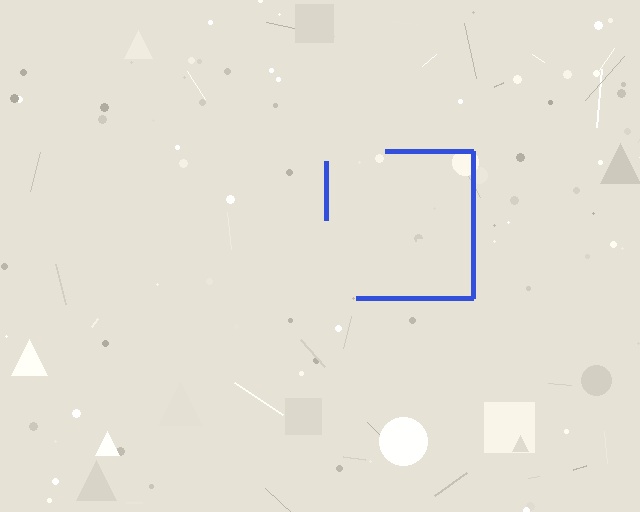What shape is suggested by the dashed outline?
The dashed outline suggests a square.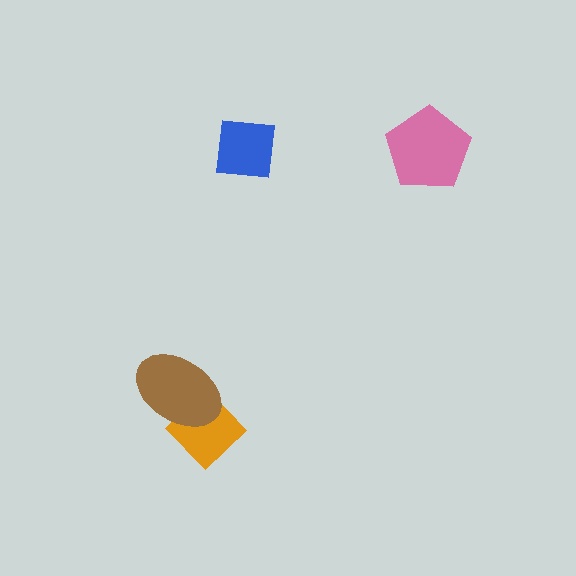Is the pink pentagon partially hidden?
No, no other shape covers it.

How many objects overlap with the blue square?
0 objects overlap with the blue square.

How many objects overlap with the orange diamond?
1 object overlaps with the orange diamond.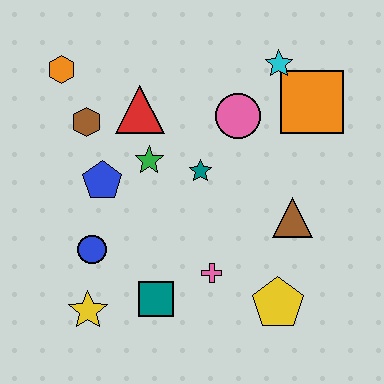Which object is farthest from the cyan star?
The yellow star is farthest from the cyan star.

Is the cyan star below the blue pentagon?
No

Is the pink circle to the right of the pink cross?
Yes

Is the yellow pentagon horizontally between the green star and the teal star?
No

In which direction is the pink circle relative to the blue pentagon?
The pink circle is to the right of the blue pentagon.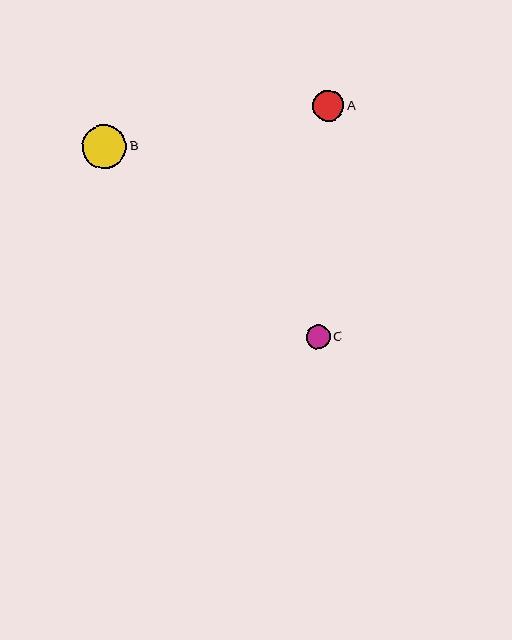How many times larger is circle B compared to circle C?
Circle B is approximately 1.9 times the size of circle C.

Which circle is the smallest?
Circle C is the smallest with a size of approximately 24 pixels.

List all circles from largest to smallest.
From largest to smallest: B, A, C.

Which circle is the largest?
Circle B is the largest with a size of approximately 45 pixels.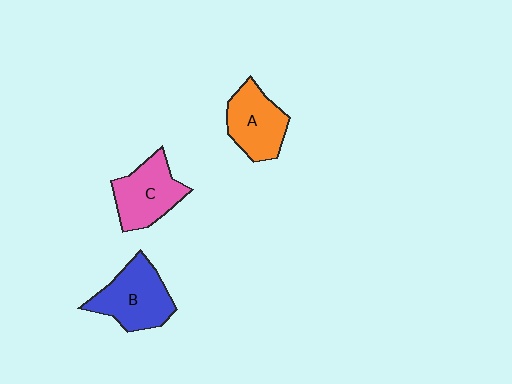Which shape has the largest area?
Shape B (blue).